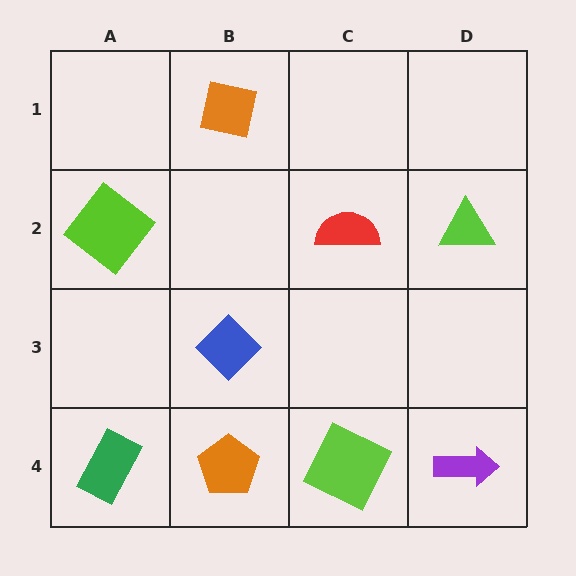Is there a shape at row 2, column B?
No, that cell is empty.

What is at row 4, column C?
A lime square.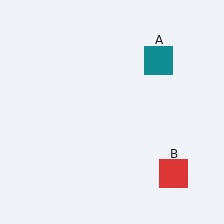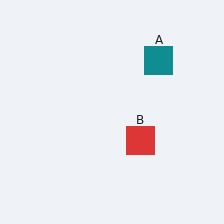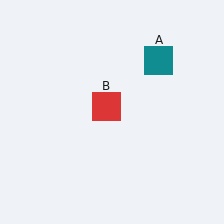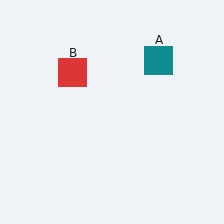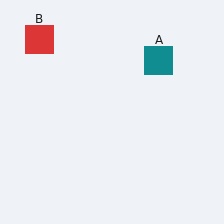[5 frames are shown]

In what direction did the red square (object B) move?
The red square (object B) moved up and to the left.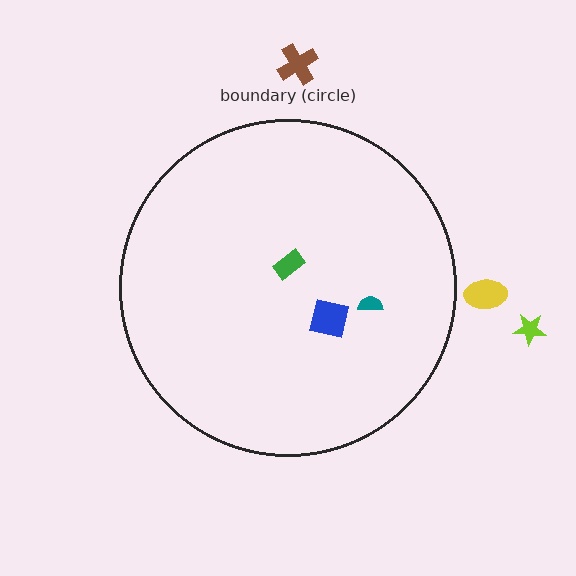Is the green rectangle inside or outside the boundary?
Inside.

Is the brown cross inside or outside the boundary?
Outside.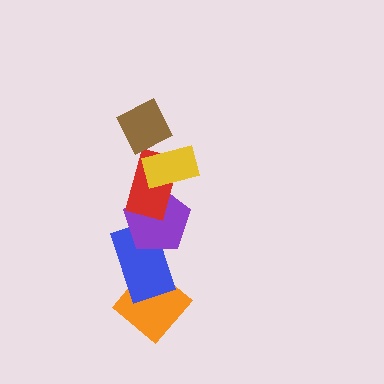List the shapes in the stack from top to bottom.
From top to bottom: the brown square, the yellow rectangle, the red rectangle, the purple pentagon, the blue rectangle, the orange diamond.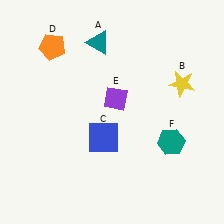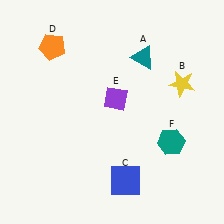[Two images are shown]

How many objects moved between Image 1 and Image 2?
2 objects moved between the two images.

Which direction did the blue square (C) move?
The blue square (C) moved down.